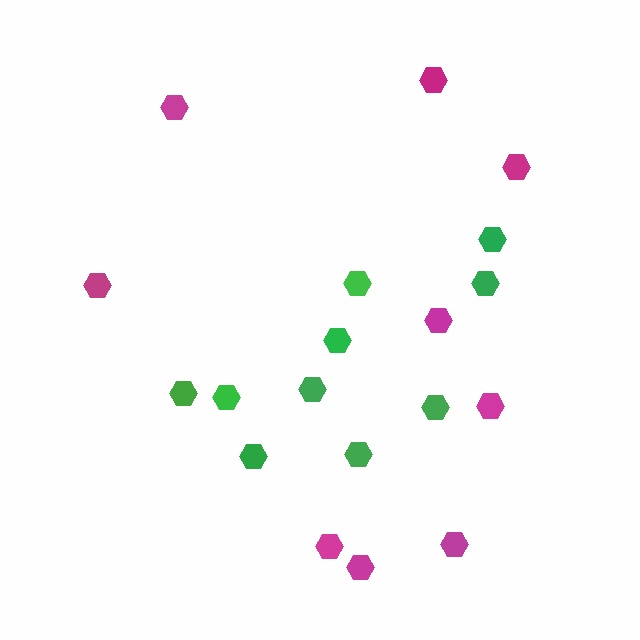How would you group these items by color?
There are 2 groups: one group of green hexagons (10) and one group of magenta hexagons (9).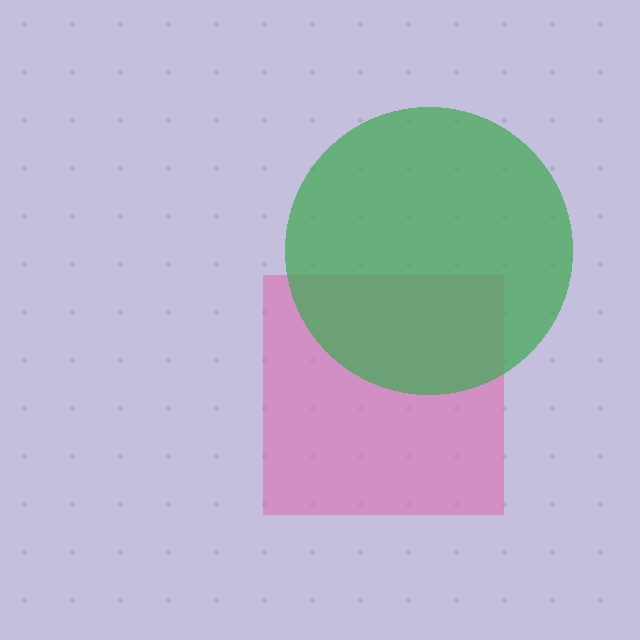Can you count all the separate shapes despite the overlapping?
Yes, there are 2 separate shapes.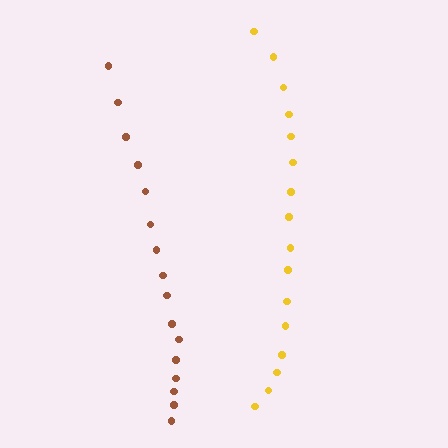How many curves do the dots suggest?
There are 2 distinct paths.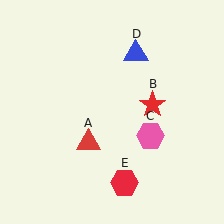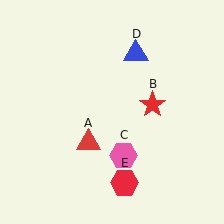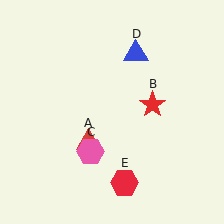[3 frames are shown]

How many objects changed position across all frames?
1 object changed position: pink hexagon (object C).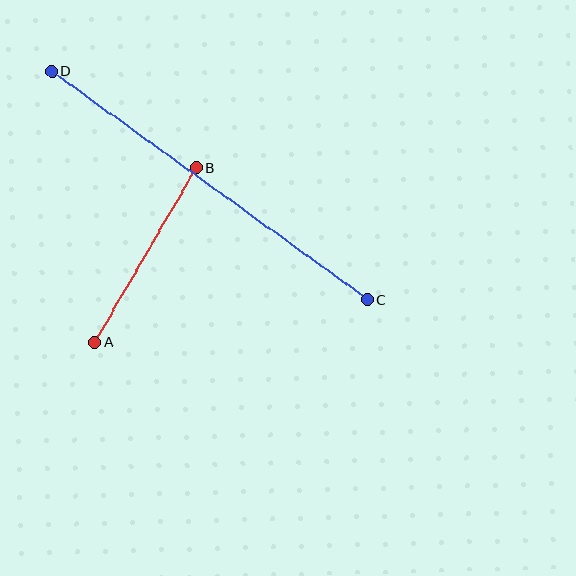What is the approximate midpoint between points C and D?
The midpoint is at approximately (210, 186) pixels.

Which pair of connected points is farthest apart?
Points C and D are farthest apart.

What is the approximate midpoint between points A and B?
The midpoint is at approximately (145, 255) pixels.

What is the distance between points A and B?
The distance is approximately 201 pixels.